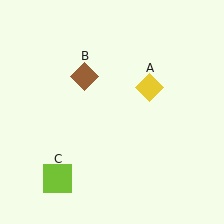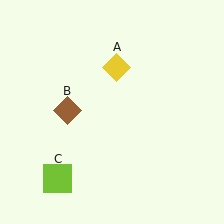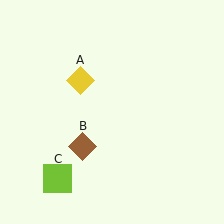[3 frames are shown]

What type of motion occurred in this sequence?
The yellow diamond (object A), brown diamond (object B) rotated counterclockwise around the center of the scene.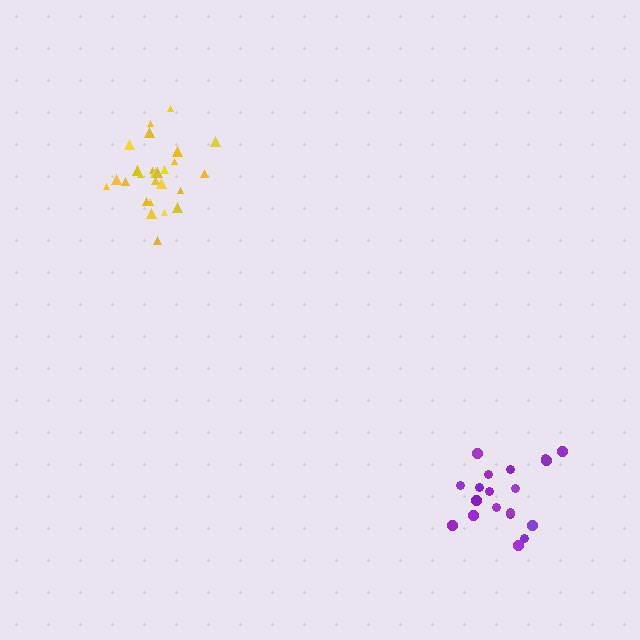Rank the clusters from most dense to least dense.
yellow, purple.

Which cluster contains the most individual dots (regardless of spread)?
Yellow (26).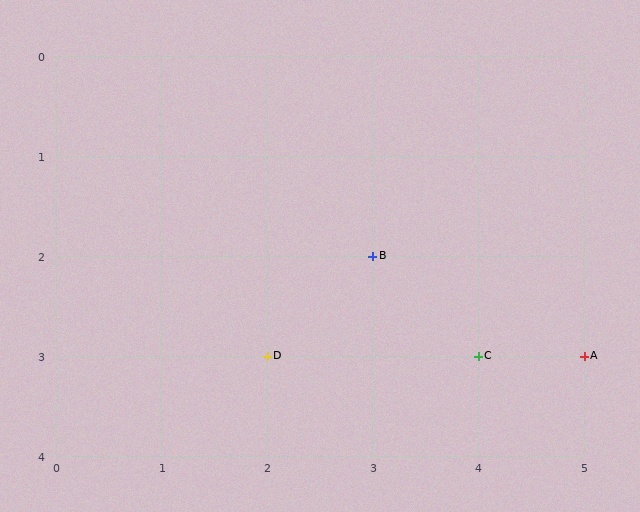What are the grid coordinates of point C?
Point C is at grid coordinates (4, 3).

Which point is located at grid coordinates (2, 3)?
Point D is at (2, 3).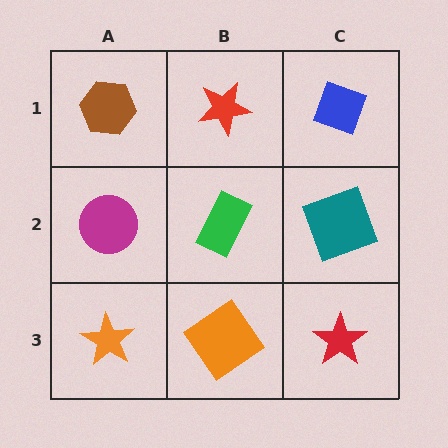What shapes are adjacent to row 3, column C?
A teal square (row 2, column C), an orange diamond (row 3, column B).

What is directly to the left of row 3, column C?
An orange diamond.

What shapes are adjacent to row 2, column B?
A red star (row 1, column B), an orange diamond (row 3, column B), a magenta circle (row 2, column A), a teal square (row 2, column C).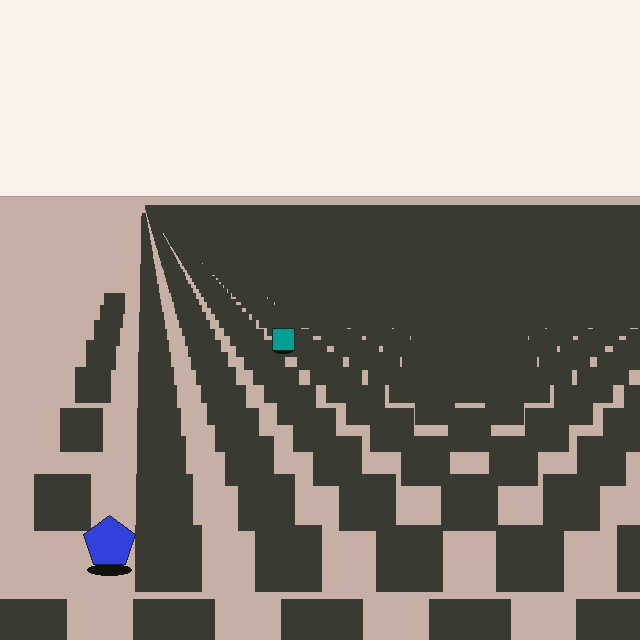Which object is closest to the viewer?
The blue pentagon is closest. The texture marks near it are larger and more spread out.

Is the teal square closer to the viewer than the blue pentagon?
No. The blue pentagon is closer — you can tell from the texture gradient: the ground texture is coarser near it.